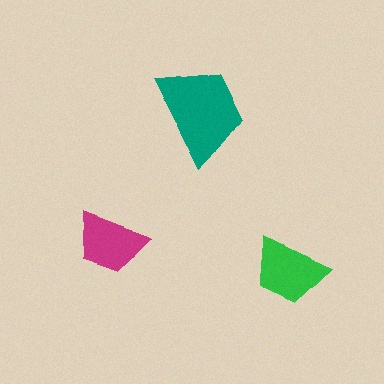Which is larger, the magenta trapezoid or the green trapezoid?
The green one.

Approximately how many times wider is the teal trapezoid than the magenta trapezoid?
About 1.5 times wider.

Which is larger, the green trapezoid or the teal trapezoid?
The teal one.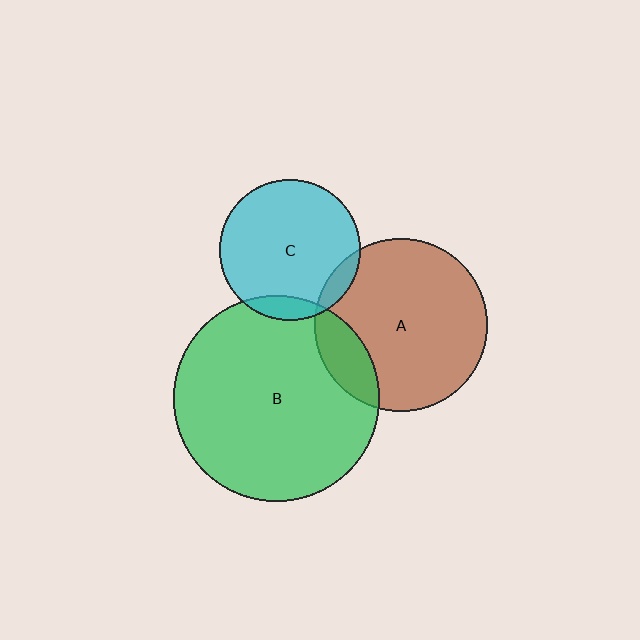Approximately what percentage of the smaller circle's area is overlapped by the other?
Approximately 10%.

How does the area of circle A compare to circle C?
Approximately 1.5 times.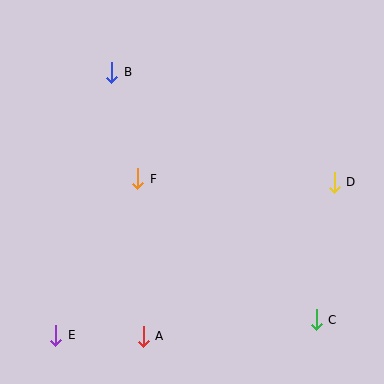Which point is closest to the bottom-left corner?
Point E is closest to the bottom-left corner.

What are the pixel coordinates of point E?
Point E is at (56, 335).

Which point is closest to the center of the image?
Point F at (138, 179) is closest to the center.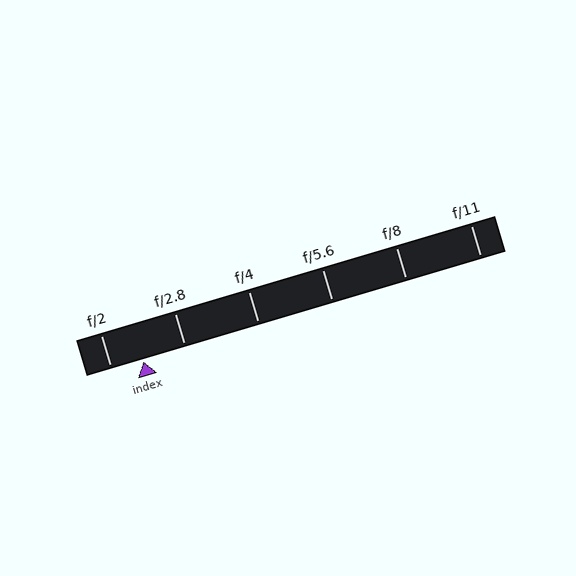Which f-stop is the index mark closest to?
The index mark is closest to f/2.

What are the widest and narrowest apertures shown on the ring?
The widest aperture shown is f/2 and the narrowest is f/11.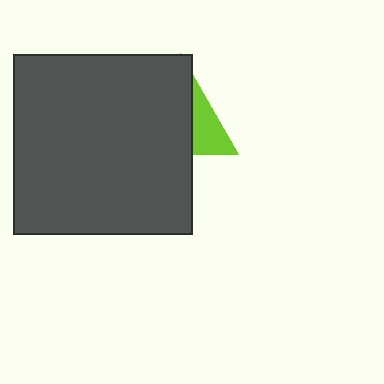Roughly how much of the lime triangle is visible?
A small part of it is visible (roughly 30%).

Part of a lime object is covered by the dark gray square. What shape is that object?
It is a triangle.